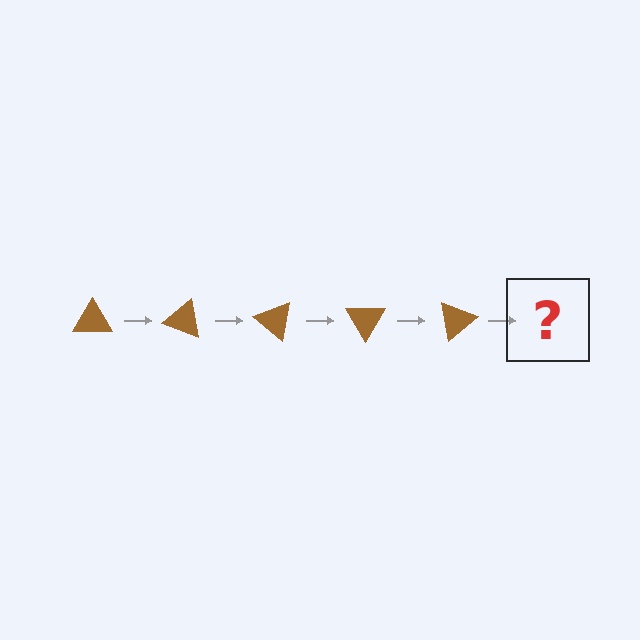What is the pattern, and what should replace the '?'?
The pattern is that the triangle rotates 20 degrees each step. The '?' should be a brown triangle rotated 100 degrees.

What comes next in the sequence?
The next element should be a brown triangle rotated 100 degrees.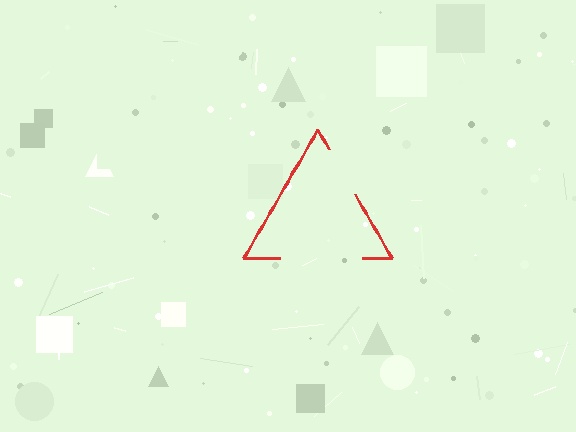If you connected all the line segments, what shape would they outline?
They would outline a triangle.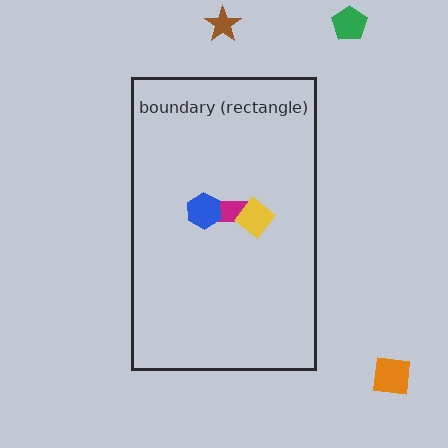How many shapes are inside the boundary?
3 inside, 3 outside.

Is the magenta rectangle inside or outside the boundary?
Inside.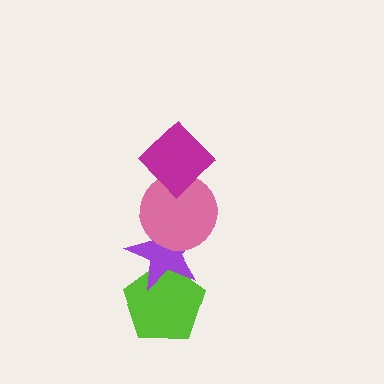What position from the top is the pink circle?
The pink circle is 2nd from the top.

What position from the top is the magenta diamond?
The magenta diamond is 1st from the top.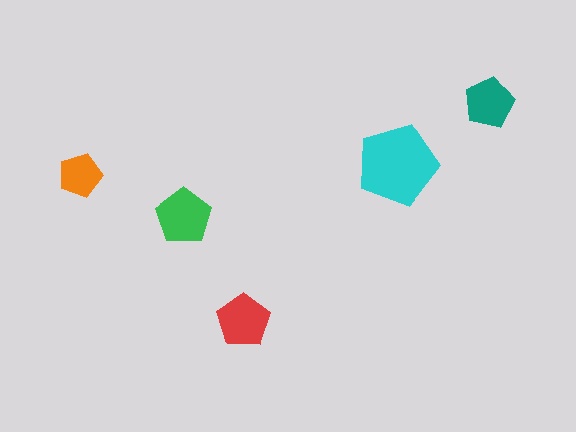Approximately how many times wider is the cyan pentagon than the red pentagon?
About 1.5 times wider.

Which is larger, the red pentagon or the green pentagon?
The green one.